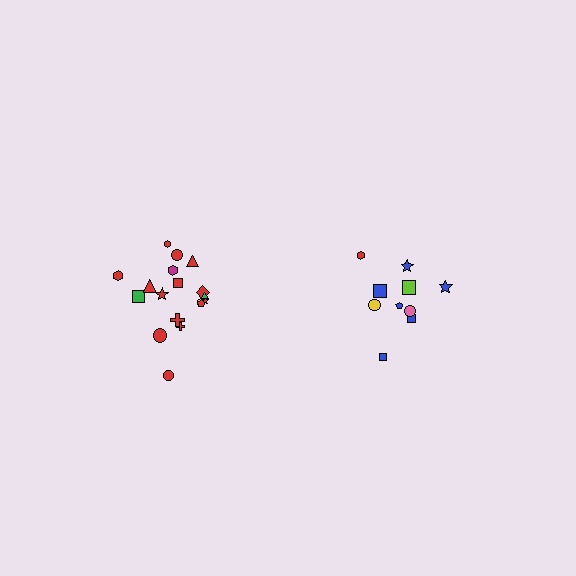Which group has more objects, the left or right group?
The left group.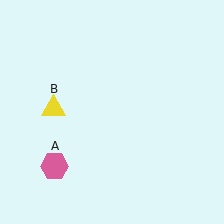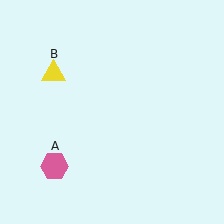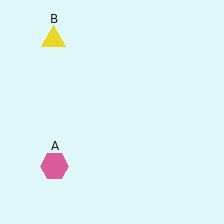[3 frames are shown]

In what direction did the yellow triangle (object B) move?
The yellow triangle (object B) moved up.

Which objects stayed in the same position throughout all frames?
Pink hexagon (object A) remained stationary.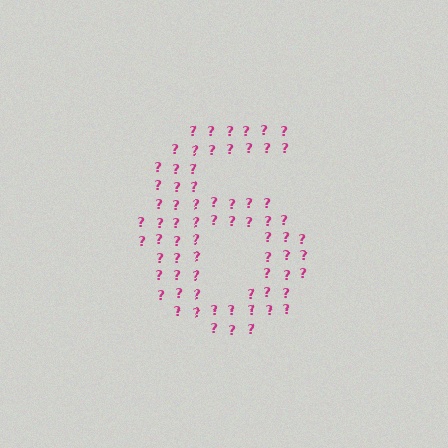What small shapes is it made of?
It is made of small question marks.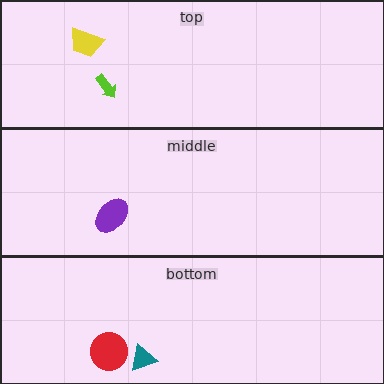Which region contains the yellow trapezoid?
The top region.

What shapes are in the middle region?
The purple ellipse.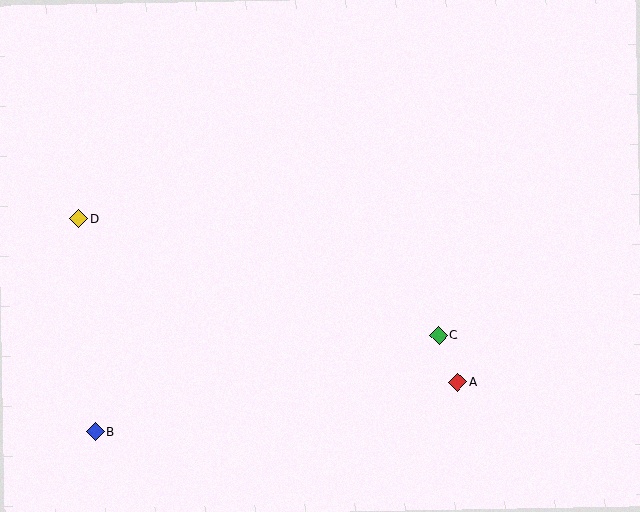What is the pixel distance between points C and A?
The distance between C and A is 51 pixels.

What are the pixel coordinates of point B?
Point B is at (95, 432).